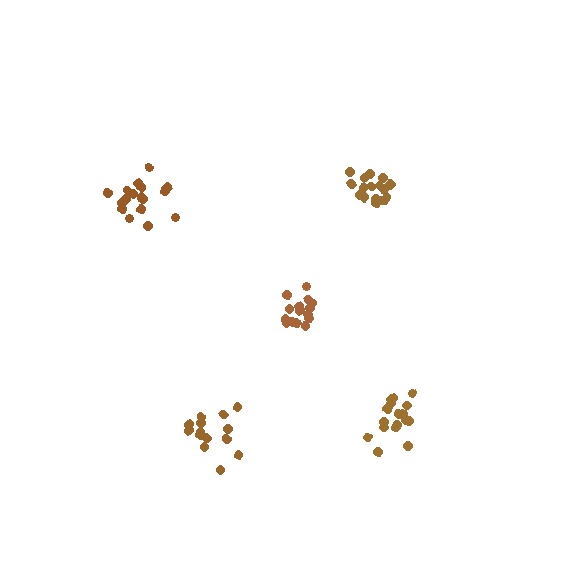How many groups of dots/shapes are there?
There are 5 groups.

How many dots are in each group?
Group 1: 20 dots, Group 2: 18 dots, Group 3: 17 dots, Group 4: 15 dots, Group 5: 15 dots (85 total).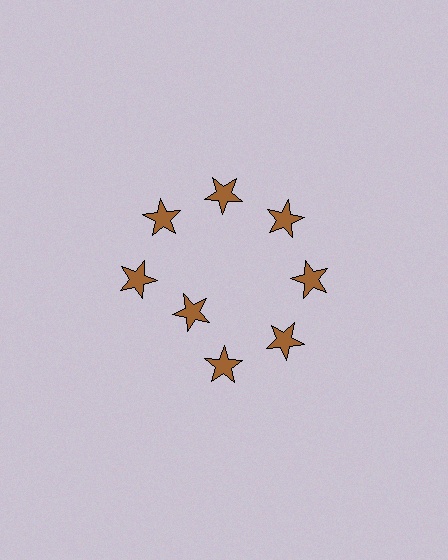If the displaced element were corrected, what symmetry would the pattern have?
It would have 8-fold rotational symmetry — the pattern would map onto itself every 45 degrees.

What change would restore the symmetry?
The symmetry would be restored by moving it outward, back onto the ring so that all 8 stars sit at equal angles and equal distance from the center.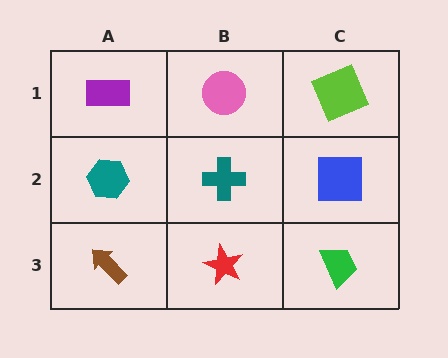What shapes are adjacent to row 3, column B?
A teal cross (row 2, column B), a brown arrow (row 3, column A), a green trapezoid (row 3, column C).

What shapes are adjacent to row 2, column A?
A purple rectangle (row 1, column A), a brown arrow (row 3, column A), a teal cross (row 2, column B).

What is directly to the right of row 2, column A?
A teal cross.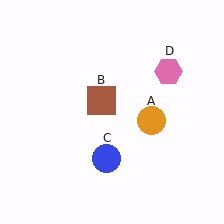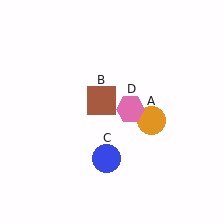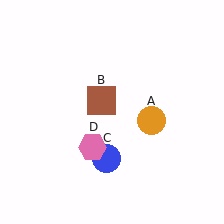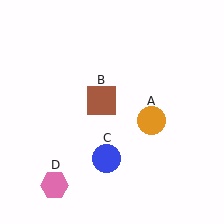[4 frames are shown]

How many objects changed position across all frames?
1 object changed position: pink hexagon (object D).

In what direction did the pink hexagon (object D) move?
The pink hexagon (object D) moved down and to the left.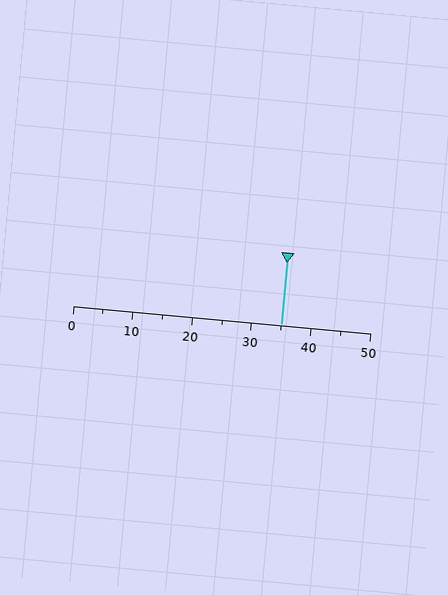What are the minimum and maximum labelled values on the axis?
The axis runs from 0 to 50.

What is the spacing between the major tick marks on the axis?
The major ticks are spaced 10 apart.